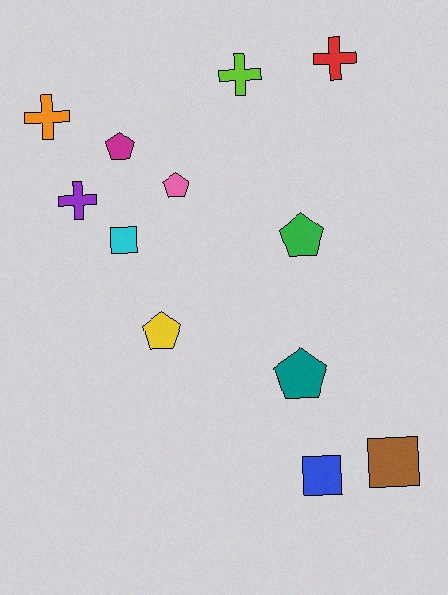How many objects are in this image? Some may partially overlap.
There are 12 objects.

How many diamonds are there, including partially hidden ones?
There are no diamonds.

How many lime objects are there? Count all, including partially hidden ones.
There is 1 lime object.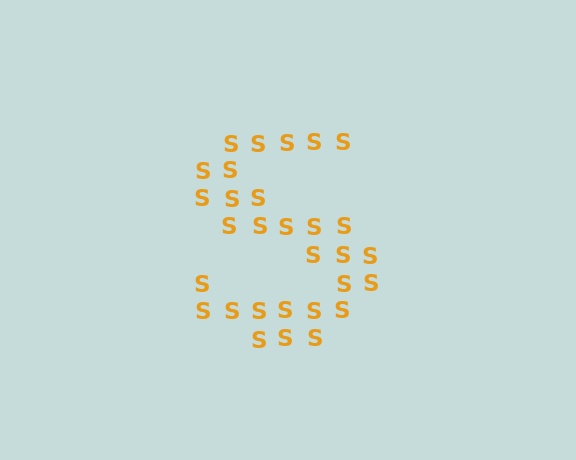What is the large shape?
The large shape is the letter S.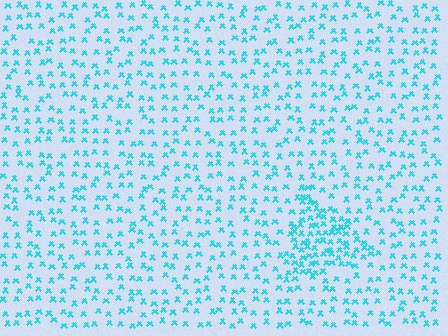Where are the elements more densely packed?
The elements are more densely packed inside the triangle boundary.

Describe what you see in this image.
The image contains small cyan elements arranged at two different densities. A triangle-shaped region is visible where the elements are more densely packed than the surrounding area.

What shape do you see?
I see a triangle.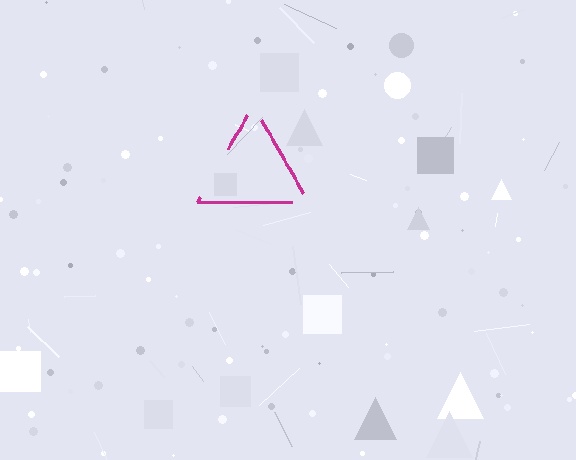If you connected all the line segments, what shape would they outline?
They would outline a triangle.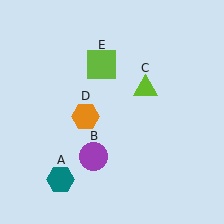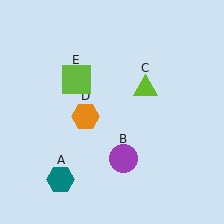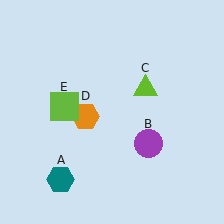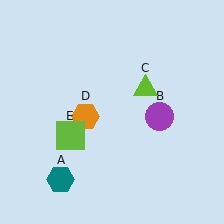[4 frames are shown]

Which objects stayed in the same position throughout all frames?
Teal hexagon (object A) and lime triangle (object C) and orange hexagon (object D) remained stationary.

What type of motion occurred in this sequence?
The purple circle (object B), lime square (object E) rotated counterclockwise around the center of the scene.